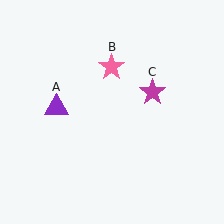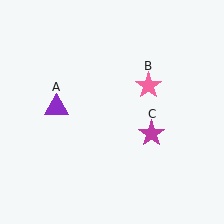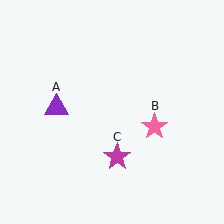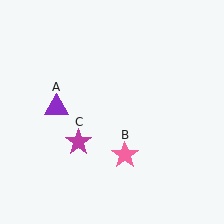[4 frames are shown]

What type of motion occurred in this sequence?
The pink star (object B), magenta star (object C) rotated clockwise around the center of the scene.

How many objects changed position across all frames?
2 objects changed position: pink star (object B), magenta star (object C).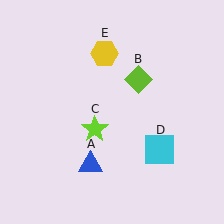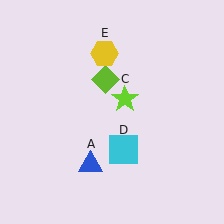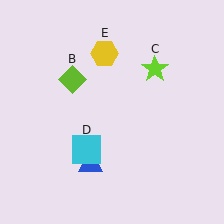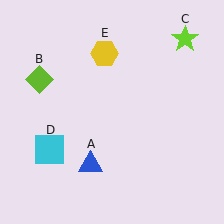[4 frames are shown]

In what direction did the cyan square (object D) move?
The cyan square (object D) moved left.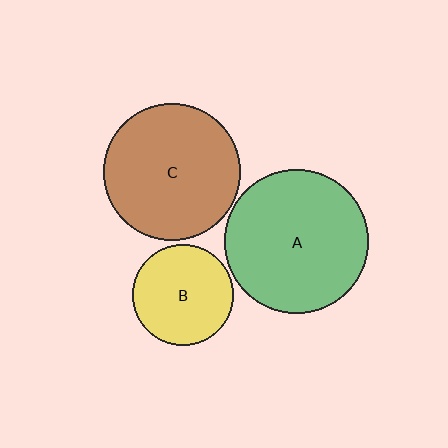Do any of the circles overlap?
No, none of the circles overlap.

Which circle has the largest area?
Circle A (green).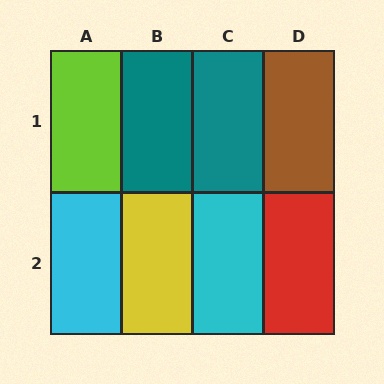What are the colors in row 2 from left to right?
Cyan, yellow, cyan, red.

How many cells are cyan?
2 cells are cyan.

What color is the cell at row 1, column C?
Teal.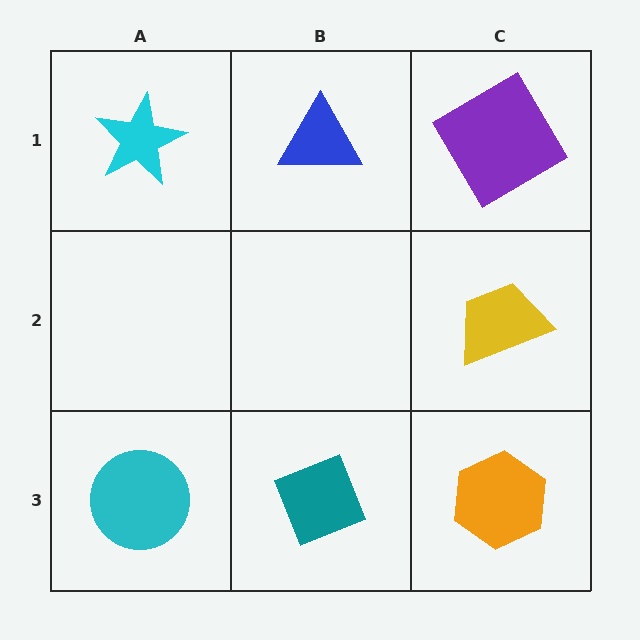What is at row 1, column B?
A blue triangle.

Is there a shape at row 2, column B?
No, that cell is empty.